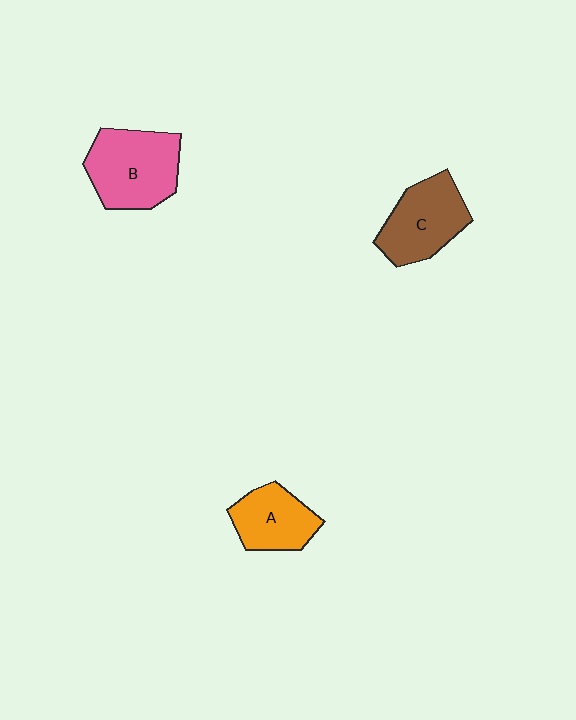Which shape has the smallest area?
Shape A (orange).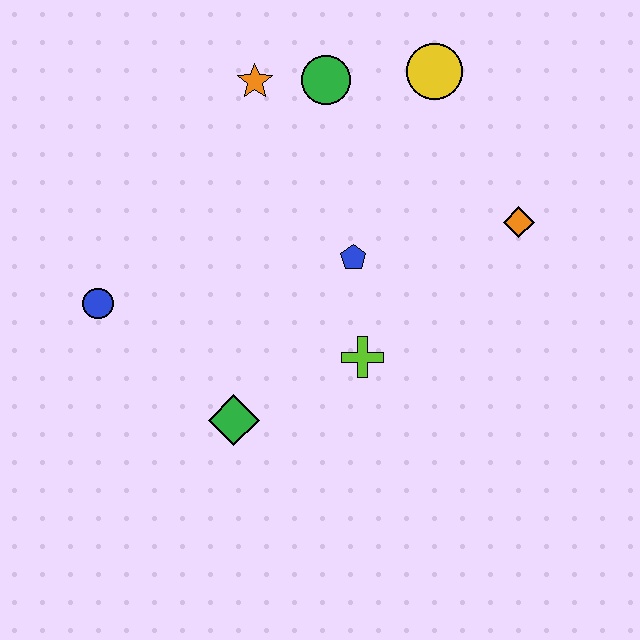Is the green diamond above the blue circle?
No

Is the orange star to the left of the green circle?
Yes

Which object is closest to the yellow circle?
The green circle is closest to the yellow circle.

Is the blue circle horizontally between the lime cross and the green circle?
No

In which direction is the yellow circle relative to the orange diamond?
The yellow circle is above the orange diamond.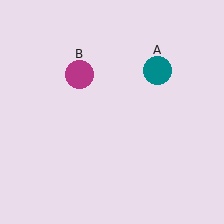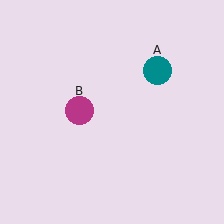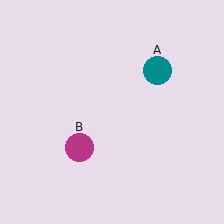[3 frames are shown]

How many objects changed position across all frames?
1 object changed position: magenta circle (object B).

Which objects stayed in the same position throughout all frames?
Teal circle (object A) remained stationary.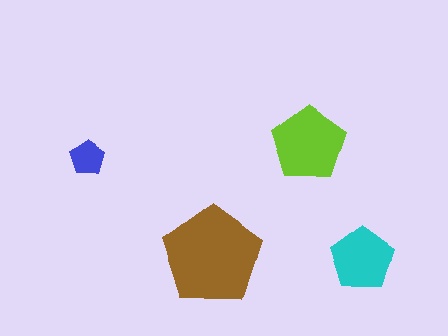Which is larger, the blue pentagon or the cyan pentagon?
The cyan one.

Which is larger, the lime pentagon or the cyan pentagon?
The lime one.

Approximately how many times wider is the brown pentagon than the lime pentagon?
About 1.5 times wider.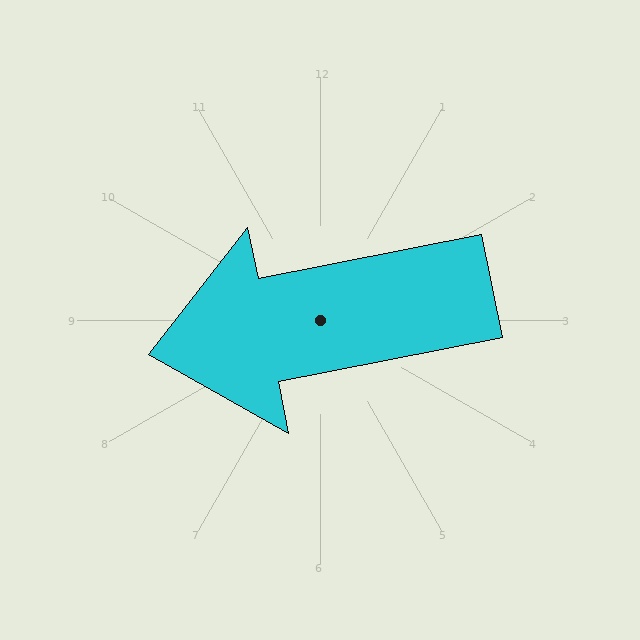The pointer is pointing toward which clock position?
Roughly 9 o'clock.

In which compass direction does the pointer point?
West.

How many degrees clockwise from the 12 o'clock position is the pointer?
Approximately 259 degrees.